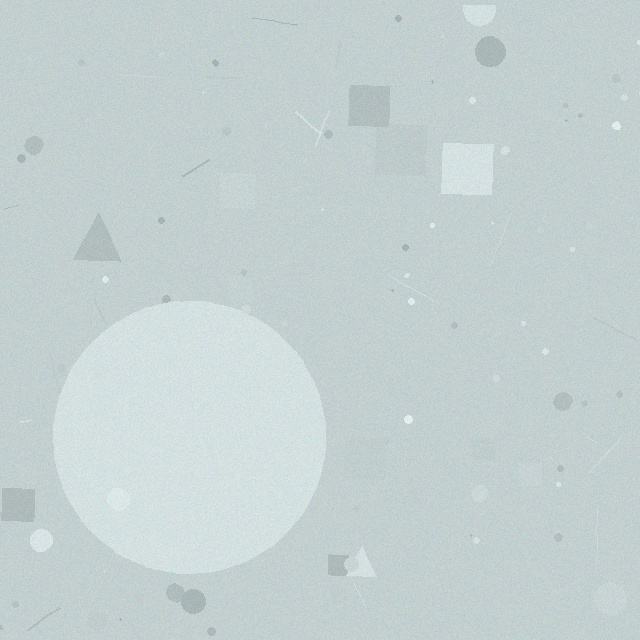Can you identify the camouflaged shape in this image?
The camouflaged shape is a circle.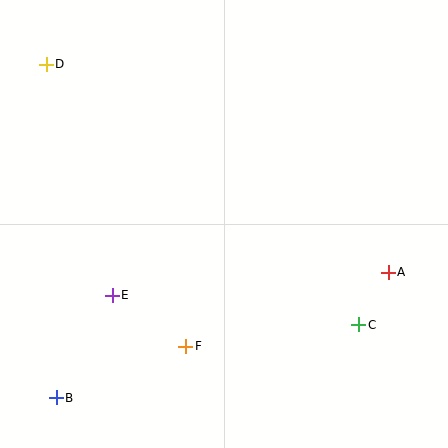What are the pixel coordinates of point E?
Point E is at (112, 295).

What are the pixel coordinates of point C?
Point C is at (359, 325).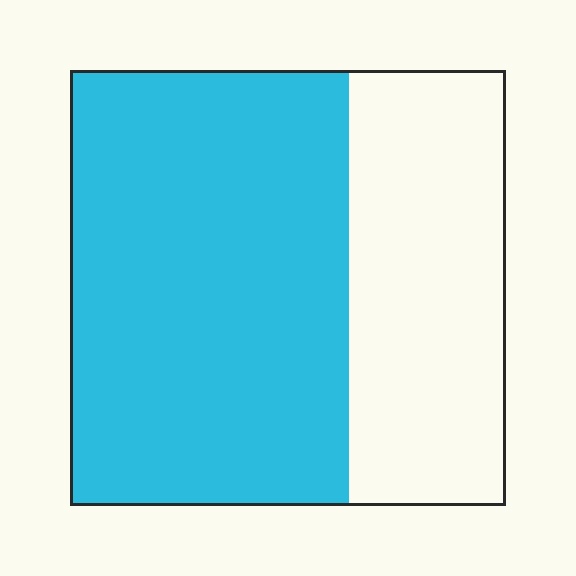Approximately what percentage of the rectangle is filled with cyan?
Approximately 65%.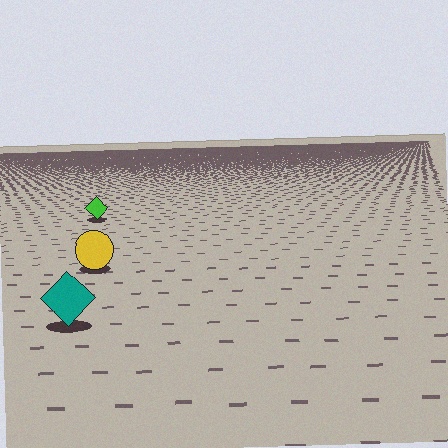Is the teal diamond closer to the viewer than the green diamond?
Yes. The teal diamond is closer — you can tell from the texture gradient: the ground texture is coarser near it.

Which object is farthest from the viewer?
The green diamond is farthest from the viewer. It appears smaller and the ground texture around it is denser.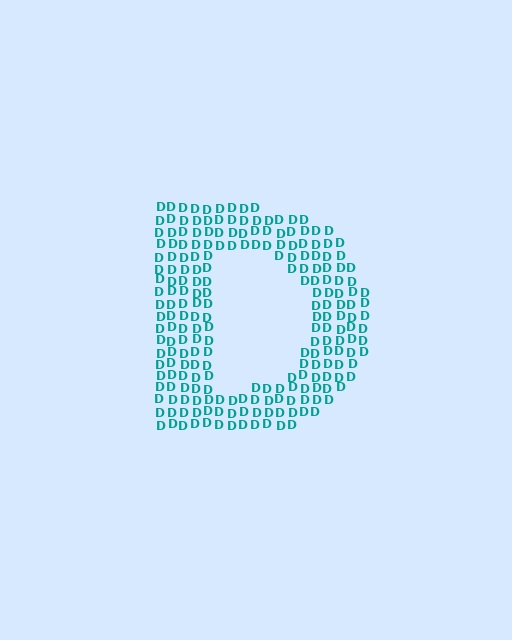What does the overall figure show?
The overall figure shows the letter D.